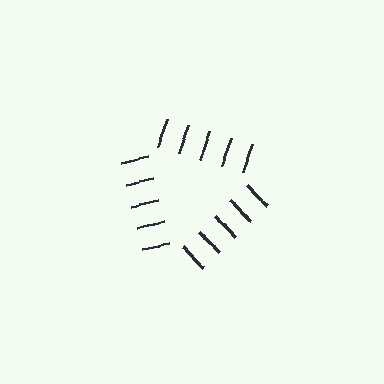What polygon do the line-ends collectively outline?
An illusory triangle — the line segments terminate on its edges but no continuous stroke is drawn.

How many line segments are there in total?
15 — 5 along each of the 3 edges.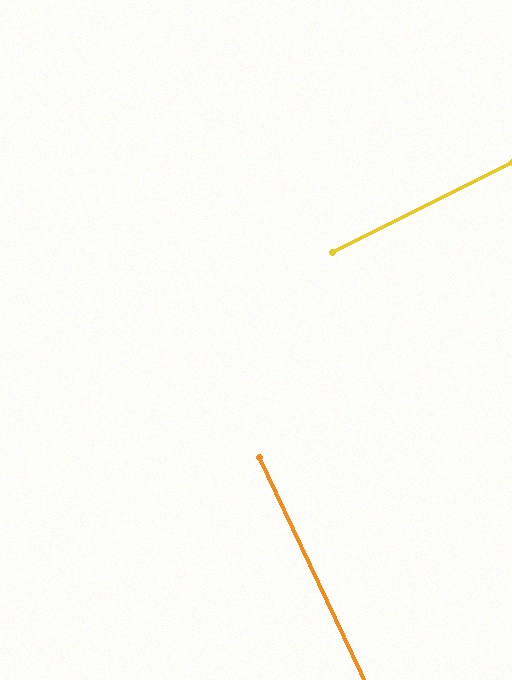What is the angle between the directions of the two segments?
Approximately 89 degrees.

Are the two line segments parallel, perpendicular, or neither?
Perpendicular — they meet at approximately 89°.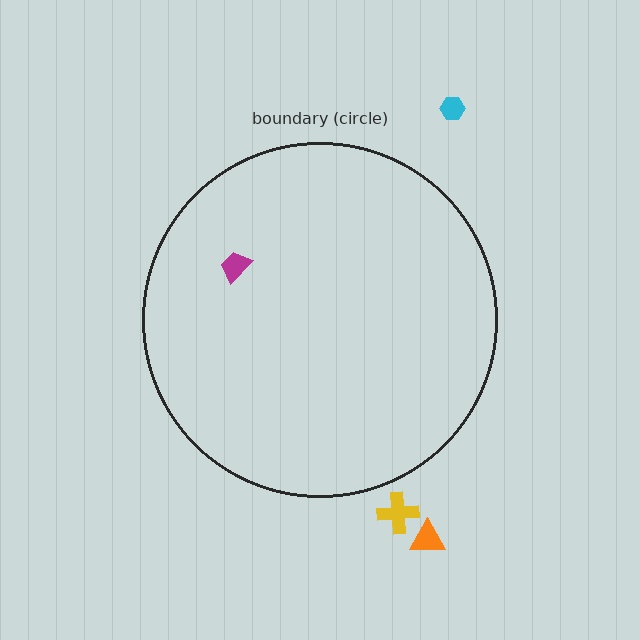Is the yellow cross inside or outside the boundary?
Outside.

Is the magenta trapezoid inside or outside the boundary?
Inside.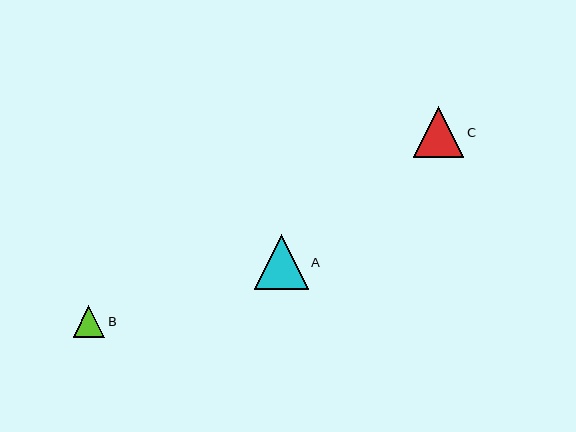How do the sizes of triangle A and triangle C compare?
Triangle A and triangle C are approximately the same size.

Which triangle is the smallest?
Triangle B is the smallest with a size of approximately 32 pixels.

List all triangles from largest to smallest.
From largest to smallest: A, C, B.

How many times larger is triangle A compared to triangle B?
Triangle A is approximately 1.7 times the size of triangle B.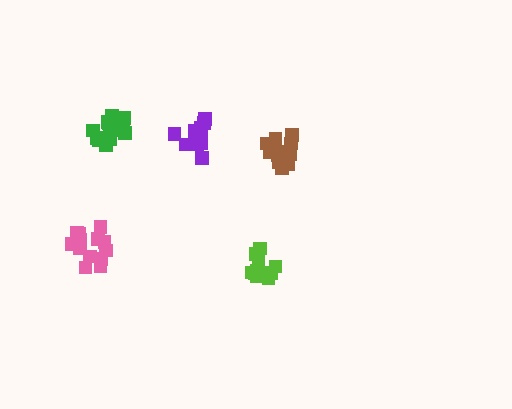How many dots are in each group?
Group 1: 12 dots, Group 2: 14 dots, Group 3: 13 dots, Group 4: 11 dots, Group 5: 14 dots (64 total).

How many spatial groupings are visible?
There are 5 spatial groupings.